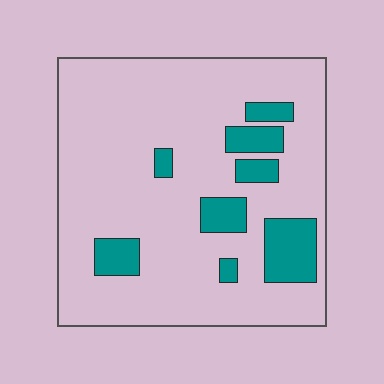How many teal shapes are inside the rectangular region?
8.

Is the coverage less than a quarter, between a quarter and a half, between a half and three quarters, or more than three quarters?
Less than a quarter.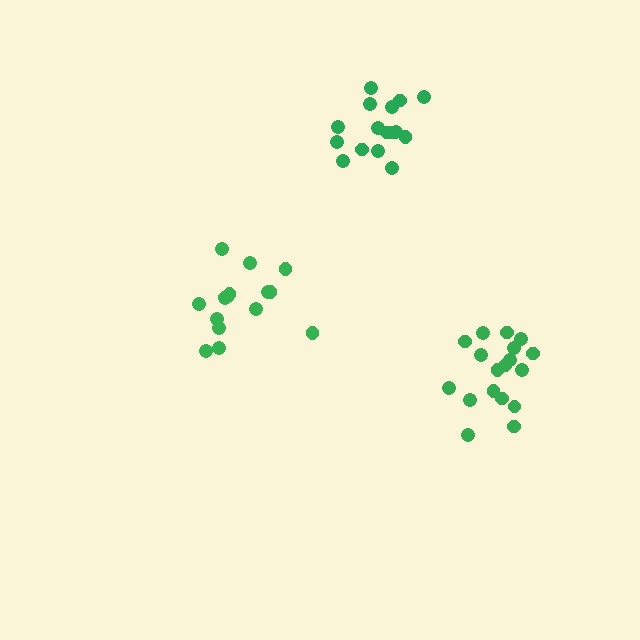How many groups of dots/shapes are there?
There are 3 groups.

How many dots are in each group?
Group 1: 18 dots, Group 2: 16 dots, Group 3: 16 dots (50 total).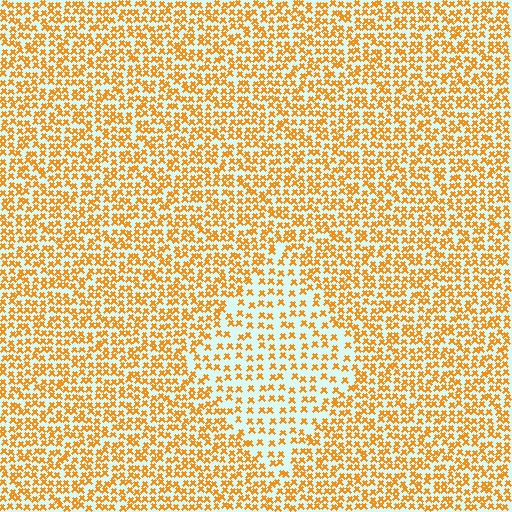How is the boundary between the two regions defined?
The boundary is defined by a change in element density (approximately 1.8x ratio). All elements are the same color, size, and shape.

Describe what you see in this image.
The image contains small orange elements arranged at two different densities. A diamond-shaped region is visible where the elements are less densely packed than the surrounding area.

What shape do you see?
I see a diamond.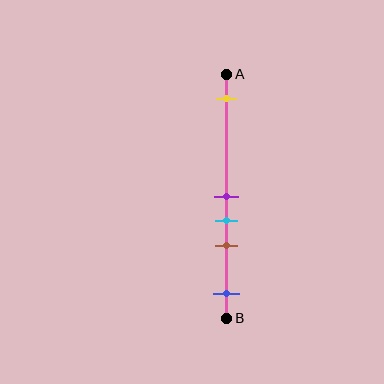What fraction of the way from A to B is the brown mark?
The brown mark is approximately 70% (0.7) of the way from A to B.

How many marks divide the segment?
There are 5 marks dividing the segment.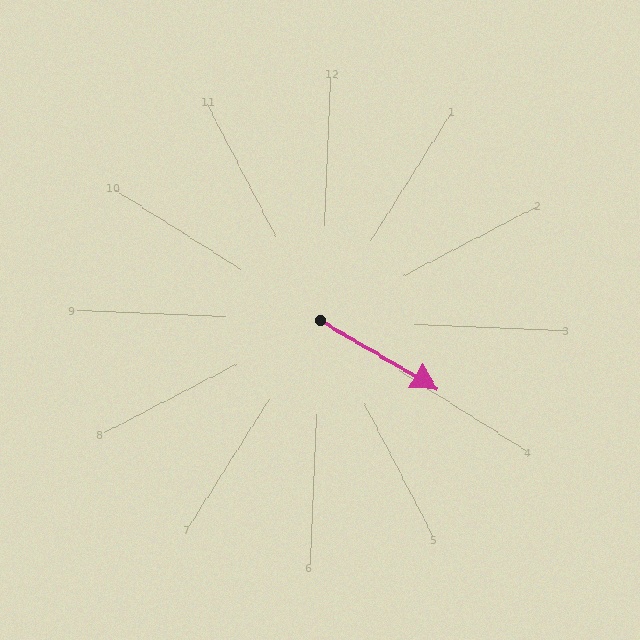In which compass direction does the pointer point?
Southeast.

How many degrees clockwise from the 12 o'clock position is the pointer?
Approximately 118 degrees.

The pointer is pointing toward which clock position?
Roughly 4 o'clock.